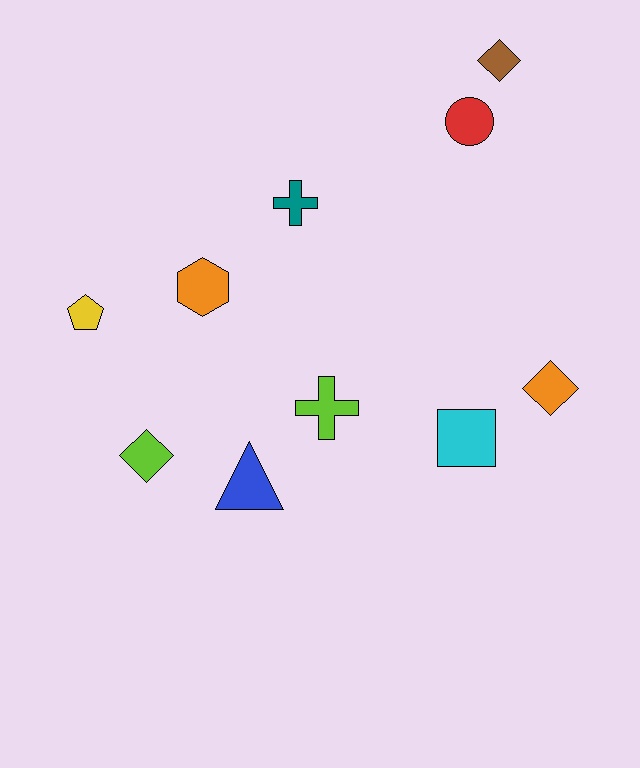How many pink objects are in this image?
There are no pink objects.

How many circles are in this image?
There is 1 circle.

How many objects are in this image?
There are 10 objects.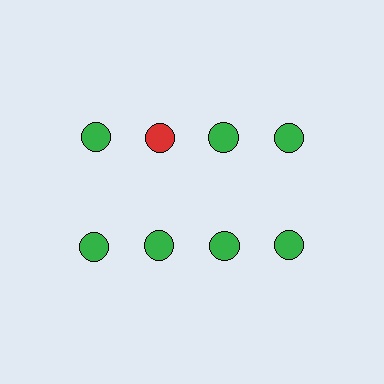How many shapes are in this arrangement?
There are 8 shapes arranged in a grid pattern.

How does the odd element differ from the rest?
It has a different color: red instead of green.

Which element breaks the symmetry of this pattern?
The red circle in the top row, second from left column breaks the symmetry. All other shapes are green circles.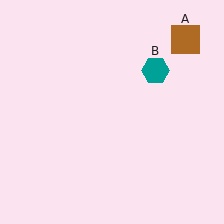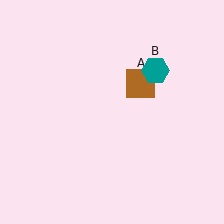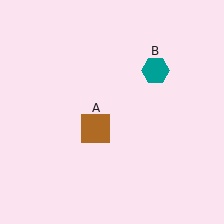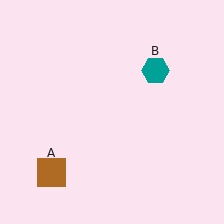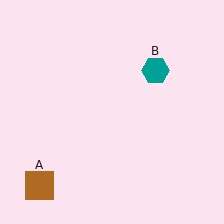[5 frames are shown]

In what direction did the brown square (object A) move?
The brown square (object A) moved down and to the left.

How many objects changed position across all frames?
1 object changed position: brown square (object A).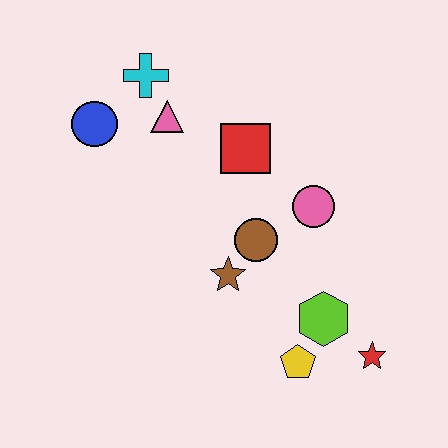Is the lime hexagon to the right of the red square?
Yes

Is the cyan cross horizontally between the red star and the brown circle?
No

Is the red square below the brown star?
No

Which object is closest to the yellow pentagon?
The lime hexagon is closest to the yellow pentagon.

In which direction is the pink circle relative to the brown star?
The pink circle is to the right of the brown star.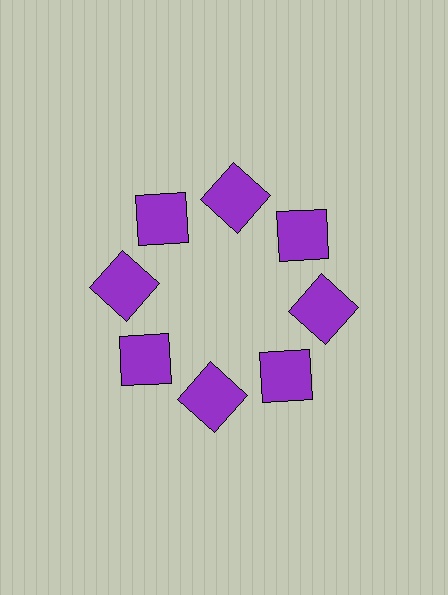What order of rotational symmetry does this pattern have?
This pattern has 8-fold rotational symmetry.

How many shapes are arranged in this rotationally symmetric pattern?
There are 8 shapes, arranged in 8 groups of 1.